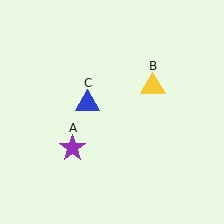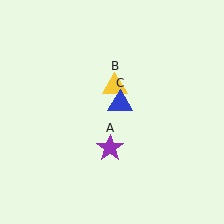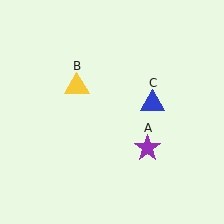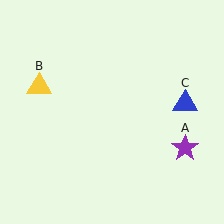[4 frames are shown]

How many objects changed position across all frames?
3 objects changed position: purple star (object A), yellow triangle (object B), blue triangle (object C).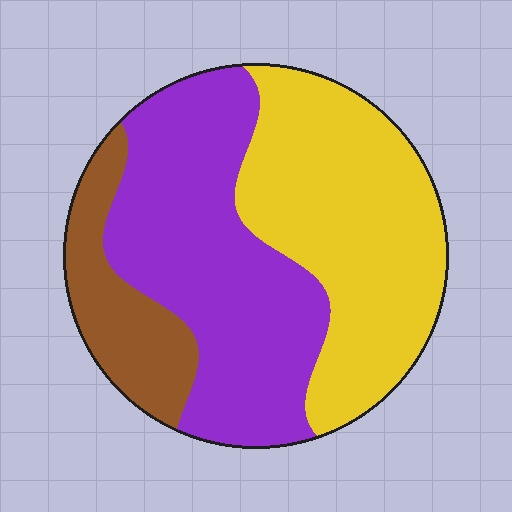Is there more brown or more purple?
Purple.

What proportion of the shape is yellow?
Yellow covers roughly 40% of the shape.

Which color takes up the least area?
Brown, at roughly 15%.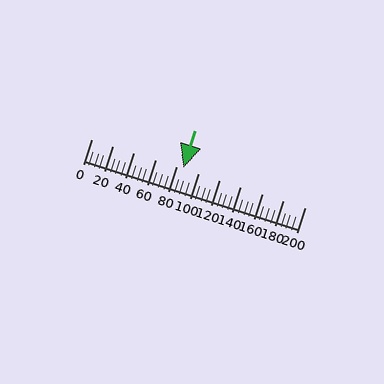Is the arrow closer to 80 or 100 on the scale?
The arrow is closer to 80.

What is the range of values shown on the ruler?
The ruler shows values from 0 to 200.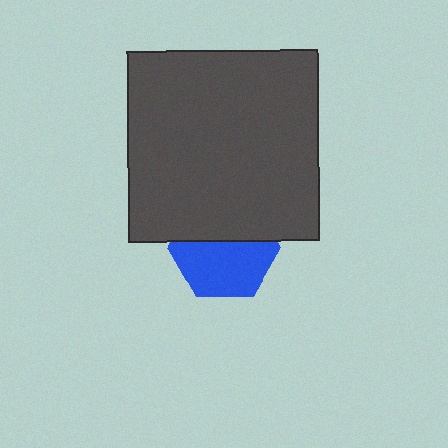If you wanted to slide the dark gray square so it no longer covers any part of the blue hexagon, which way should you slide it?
Slide it up — that is the most direct way to separate the two shapes.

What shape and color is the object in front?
The object in front is a dark gray square.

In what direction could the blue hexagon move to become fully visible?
The blue hexagon could move down. That would shift it out from behind the dark gray square entirely.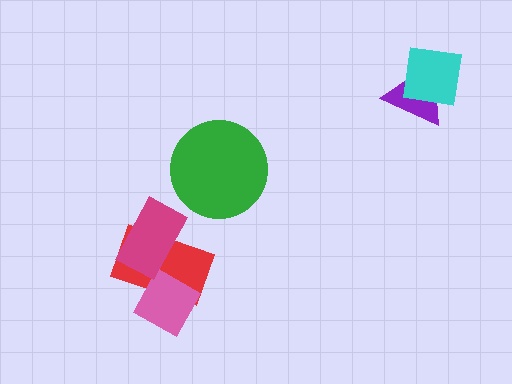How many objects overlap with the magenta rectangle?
1 object overlaps with the magenta rectangle.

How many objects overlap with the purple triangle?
1 object overlaps with the purple triangle.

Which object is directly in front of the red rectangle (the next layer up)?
The pink diamond is directly in front of the red rectangle.